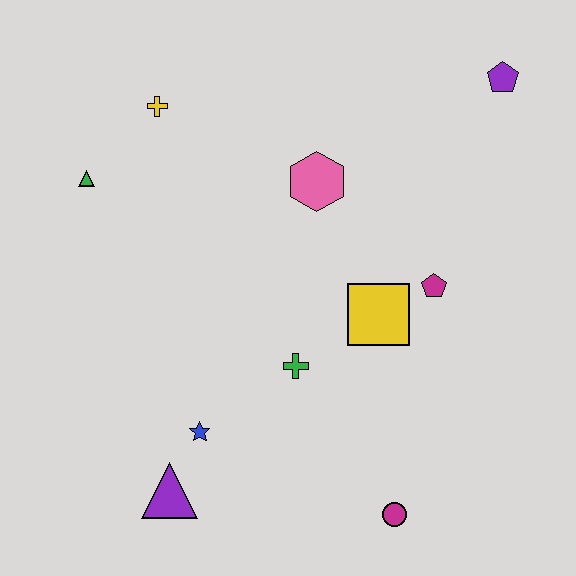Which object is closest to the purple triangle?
The blue star is closest to the purple triangle.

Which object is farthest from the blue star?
The purple pentagon is farthest from the blue star.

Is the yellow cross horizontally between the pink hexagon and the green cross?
No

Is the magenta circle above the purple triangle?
No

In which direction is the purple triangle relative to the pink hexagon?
The purple triangle is below the pink hexagon.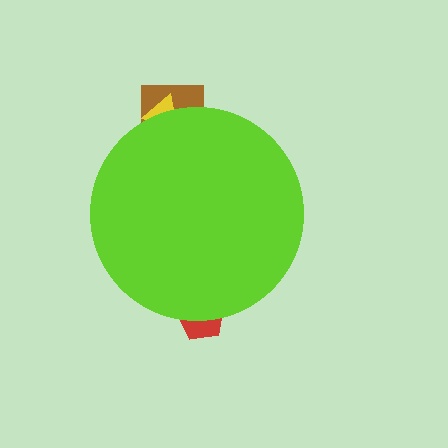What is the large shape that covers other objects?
A lime circle.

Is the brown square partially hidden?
Yes, the brown square is partially hidden behind the lime circle.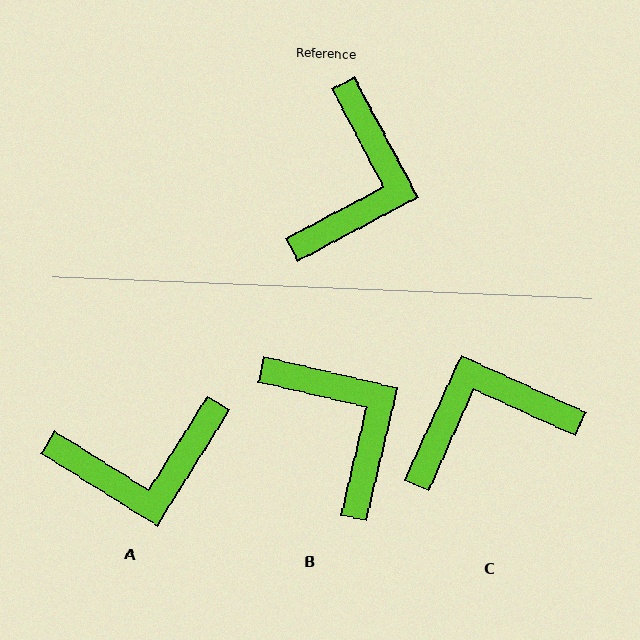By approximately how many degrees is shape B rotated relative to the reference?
Approximately 49 degrees counter-clockwise.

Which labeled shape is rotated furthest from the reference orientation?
C, about 128 degrees away.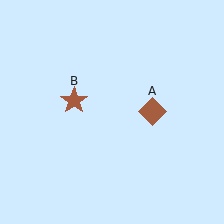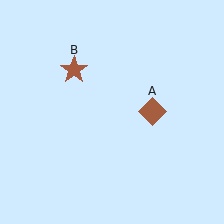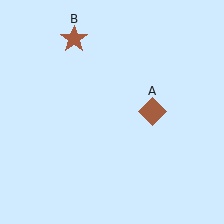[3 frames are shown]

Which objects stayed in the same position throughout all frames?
Brown diamond (object A) remained stationary.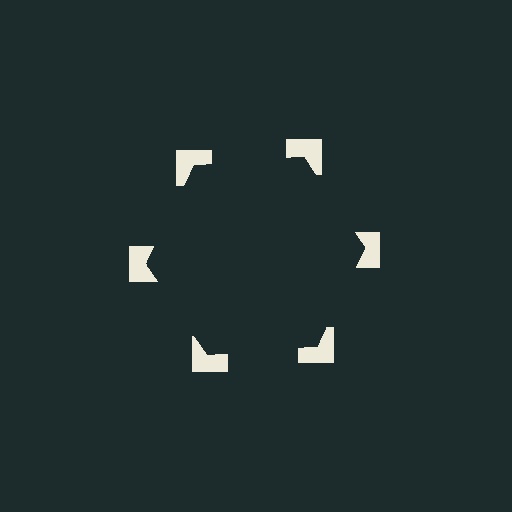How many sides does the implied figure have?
6 sides.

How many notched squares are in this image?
There are 6 — one at each vertex of the illusory hexagon.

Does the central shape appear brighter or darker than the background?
It typically appears slightly darker than the background, even though no actual brightness change is drawn.